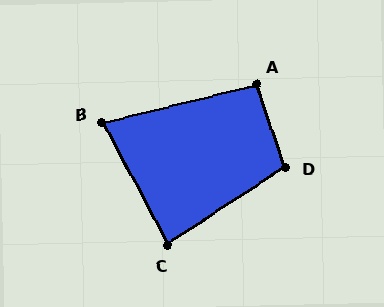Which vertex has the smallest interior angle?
B, at approximately 76 degrees.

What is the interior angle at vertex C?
Approximately 84 degrees (acute).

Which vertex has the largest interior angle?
D, at approximately 104 degrees.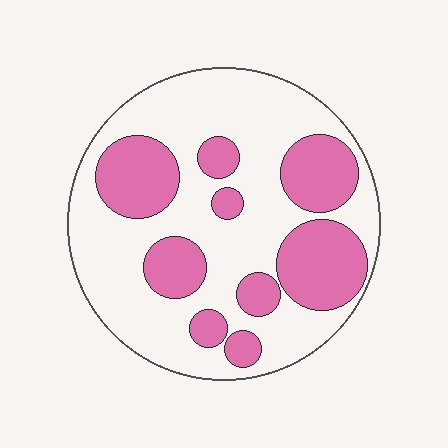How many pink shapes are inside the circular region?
9.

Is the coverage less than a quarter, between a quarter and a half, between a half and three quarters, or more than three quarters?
Between a quarter and a half.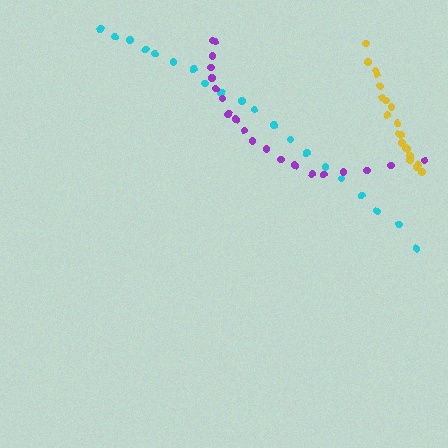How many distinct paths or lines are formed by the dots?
There are 3 distinct paths.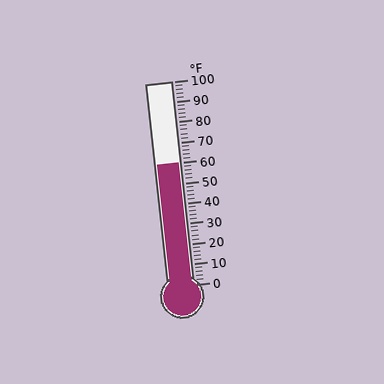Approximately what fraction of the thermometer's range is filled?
The thermometer is filled to approximately 60% of its range.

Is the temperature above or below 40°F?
The temperature is above 40°F.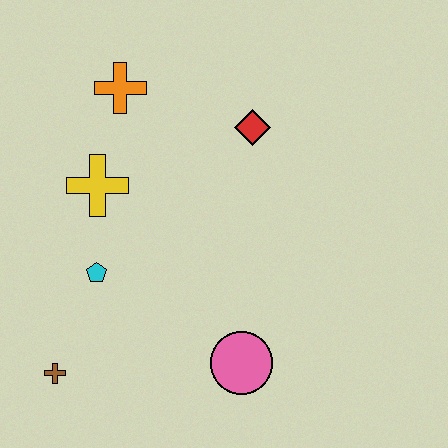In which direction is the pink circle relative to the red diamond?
The pink circle is below the red diamond.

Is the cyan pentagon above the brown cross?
Yes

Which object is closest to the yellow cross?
The cyan pentagon is closest to the yellow cross.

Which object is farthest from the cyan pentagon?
The red diamond is farthest from the cyan pentagon.